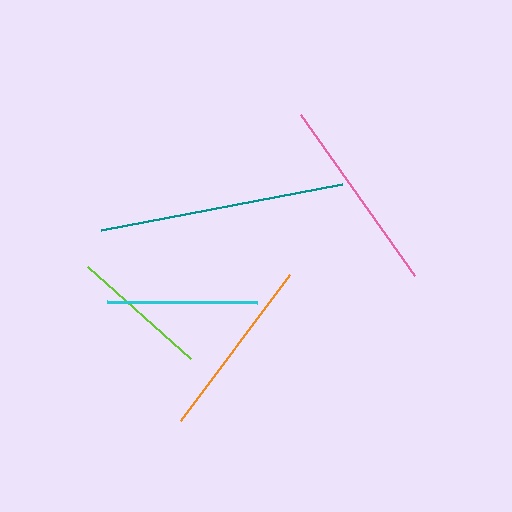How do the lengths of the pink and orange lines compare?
The pink and orange lines are approximately the same length.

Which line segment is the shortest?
The lime line is the shortest at approximately 138 pixels.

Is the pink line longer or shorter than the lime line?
The pink line is longer than the lime line.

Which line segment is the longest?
The teal line is the longest at approximately 246 pixels.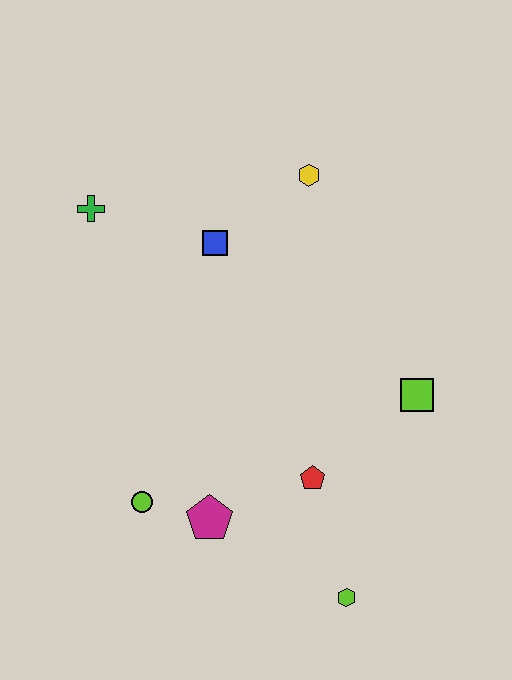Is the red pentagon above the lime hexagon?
Yes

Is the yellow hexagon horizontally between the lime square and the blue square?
Yes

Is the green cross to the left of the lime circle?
Yes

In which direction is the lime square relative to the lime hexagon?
The lime square is above the lime hexagon.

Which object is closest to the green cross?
The blue square is closest to the green cross.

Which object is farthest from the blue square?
The lime hexagon is farthest from the blue square.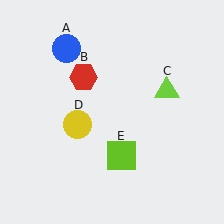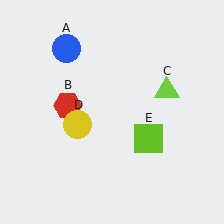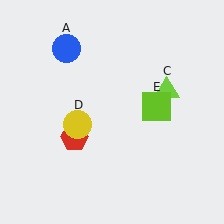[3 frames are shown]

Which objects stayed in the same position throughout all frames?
Blue circle (object A) and lime triangle (object C) and yellow circle (object D) remained stationary.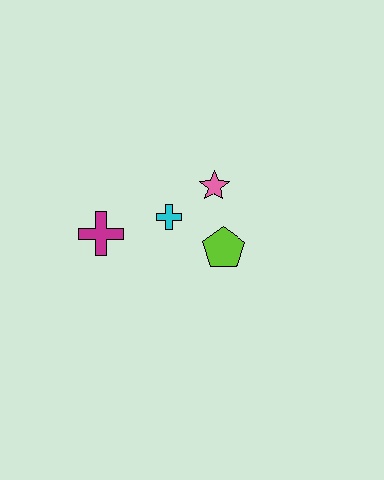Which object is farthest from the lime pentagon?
The magenta cross is farthest from the lime pentagon.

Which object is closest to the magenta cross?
The cyan cross is closest to the magenta cross.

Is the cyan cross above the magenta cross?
Yes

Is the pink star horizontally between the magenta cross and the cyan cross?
No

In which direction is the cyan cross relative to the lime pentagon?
The cyan cross is to the left of the lime pentagon.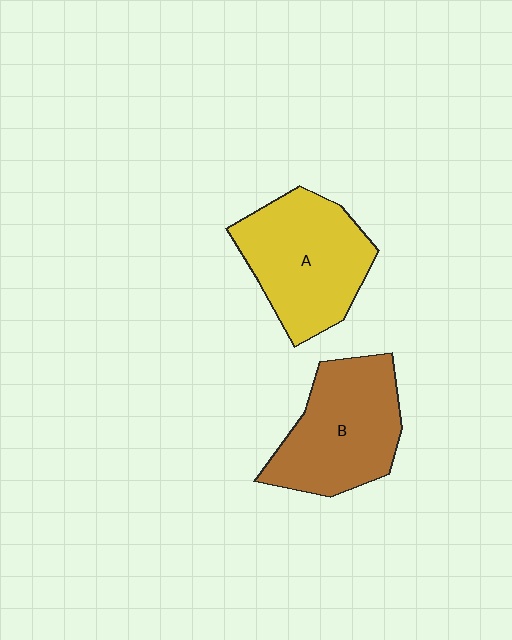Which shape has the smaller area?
Shape B (brown).